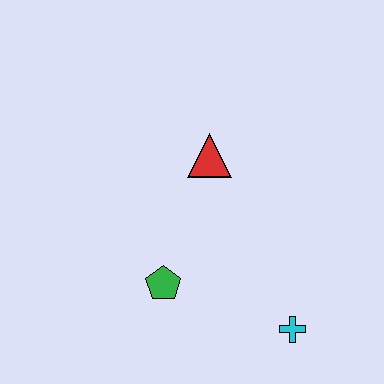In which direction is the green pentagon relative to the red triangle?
The green pentagon is below the red triangle.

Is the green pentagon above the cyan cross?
Yes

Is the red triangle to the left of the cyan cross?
Yes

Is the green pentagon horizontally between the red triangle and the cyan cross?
No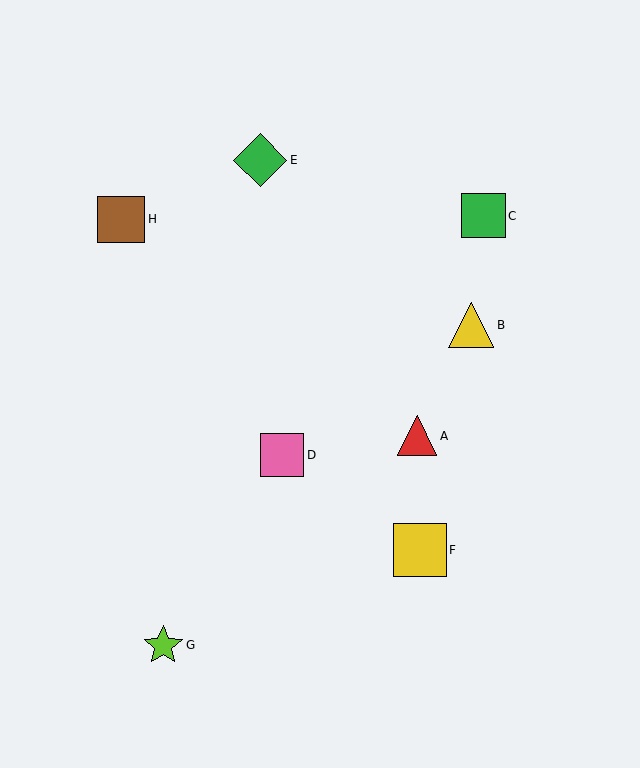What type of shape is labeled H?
Shape H is a brown square.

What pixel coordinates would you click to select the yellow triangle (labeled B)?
Click at (471, 325) to select the yellow triangle B.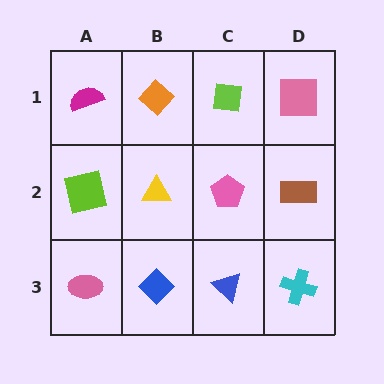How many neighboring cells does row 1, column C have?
3.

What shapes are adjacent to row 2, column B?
An orange diamond (row 1, column B), a blue diamond (row 3, column B), a lime square (row 2, column A), a pink pentagon (row 2, column C).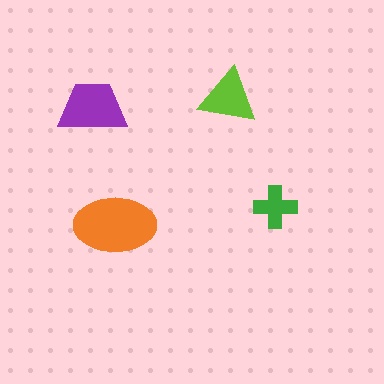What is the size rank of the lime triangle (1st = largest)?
3rd.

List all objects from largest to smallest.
The orange ellipse, the purple trapezoid, the lime triangle, the green cross.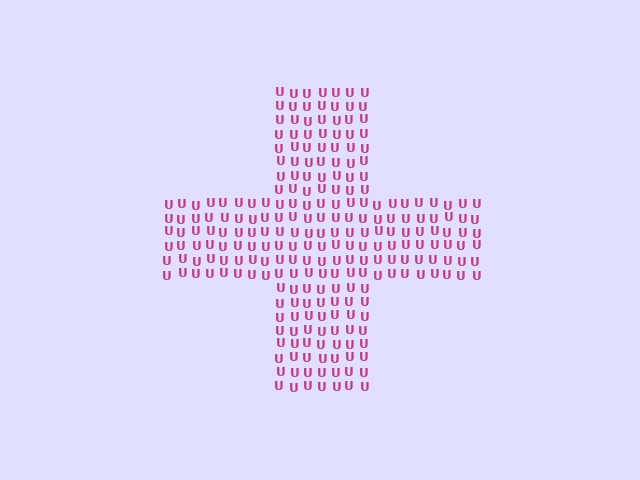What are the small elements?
The small elements are letter U's.